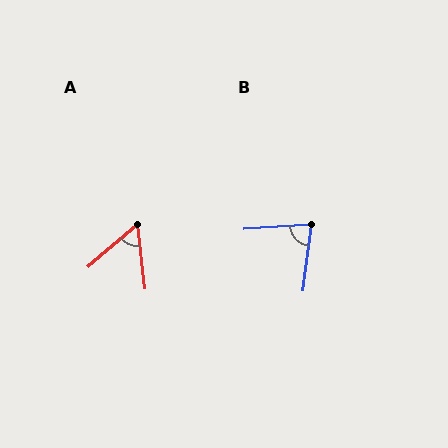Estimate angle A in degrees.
Approximately 56 degrees.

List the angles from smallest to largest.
A (56°), B (79°).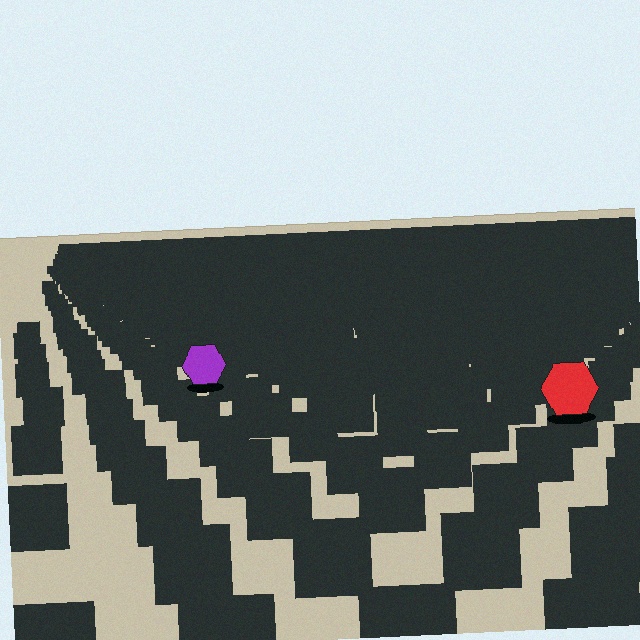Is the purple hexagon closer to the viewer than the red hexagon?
No. The red hexagon is closer — you can tell from the texture gradient: the ground texture is coarser near it.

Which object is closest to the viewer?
The red hexagon is closest. The texture marks near it are larger and more spread out.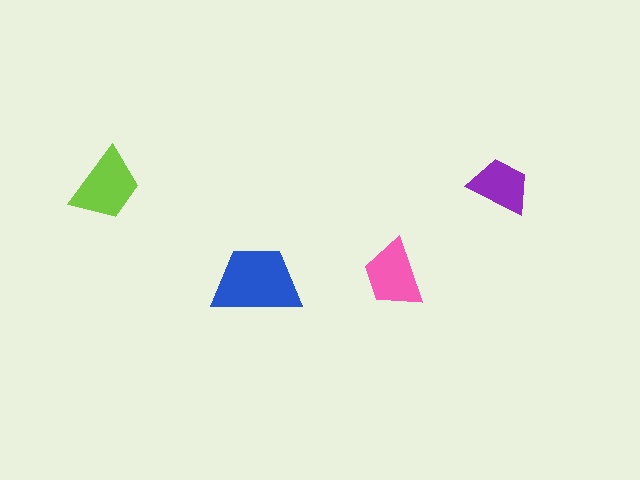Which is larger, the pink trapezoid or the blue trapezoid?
The blue one.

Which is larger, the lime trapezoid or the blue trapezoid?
The blue one.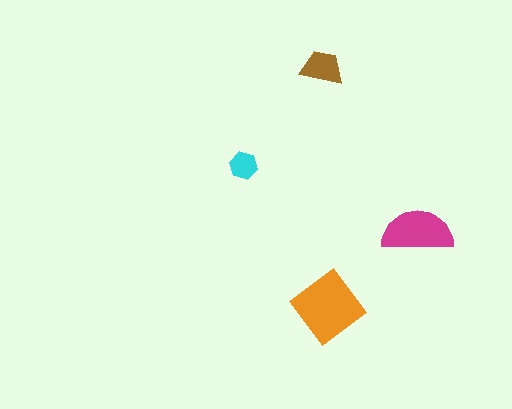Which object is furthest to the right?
The magenta semicircle is rightmost.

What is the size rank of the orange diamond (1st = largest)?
1st.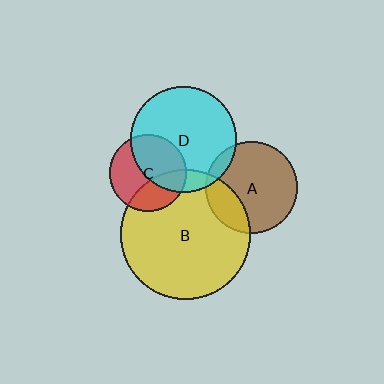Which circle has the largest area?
Circle B (yellow).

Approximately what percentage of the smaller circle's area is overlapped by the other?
Approximately 10%.